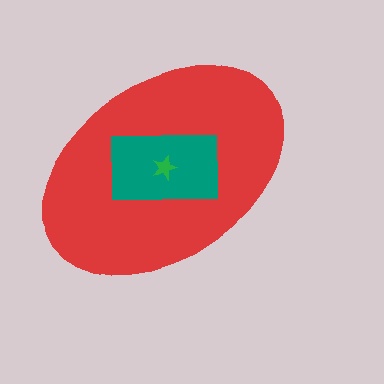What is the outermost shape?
The red ellipse.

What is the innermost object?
The green star.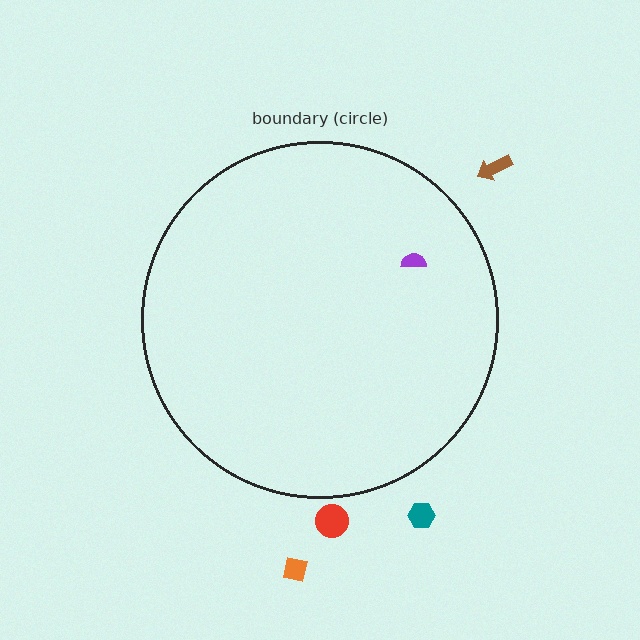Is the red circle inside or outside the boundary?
Outside.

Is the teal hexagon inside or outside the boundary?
Outside.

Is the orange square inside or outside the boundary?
Outside.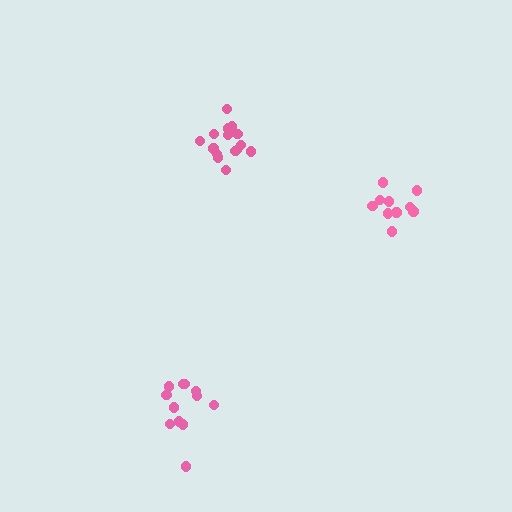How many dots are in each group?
Group 1: 12 dots, Group 2: 16 dots, Group 3: 10 dots (38 total).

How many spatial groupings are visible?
There are 3 spatial groupings.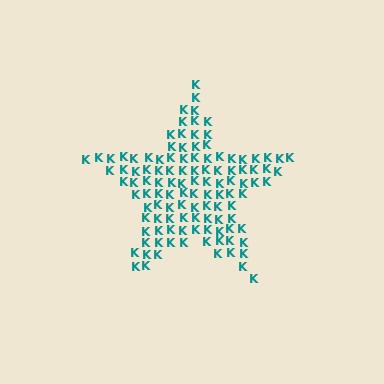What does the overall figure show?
The overall figure shows a star.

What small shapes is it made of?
It is made of small letter K's.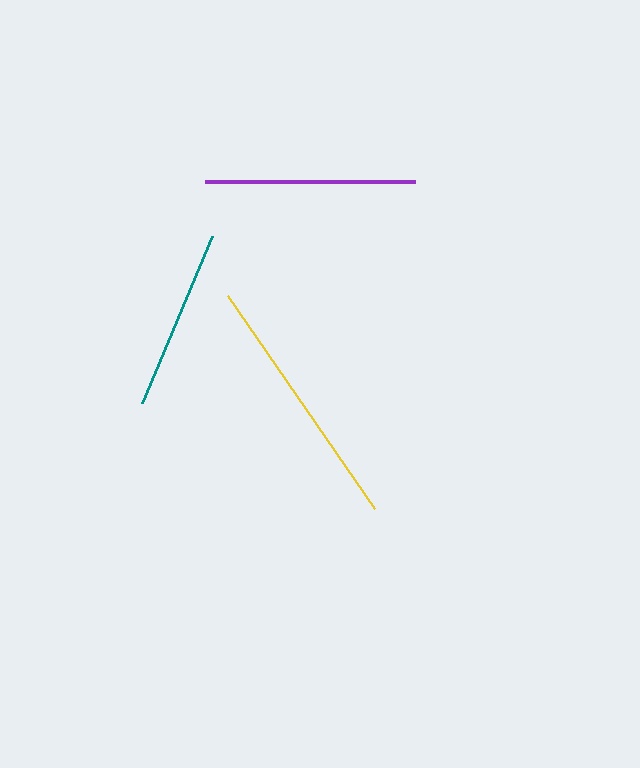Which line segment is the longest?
The yellow line is the longest at approximately 259 pixels.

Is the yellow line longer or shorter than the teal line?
The yellow line is longer than the teal line.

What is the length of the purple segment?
The purple segment is approximately 210 pixels long.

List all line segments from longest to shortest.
From longest to shortest: yellow, purple, teal.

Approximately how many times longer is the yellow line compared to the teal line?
The yellow line is approximately 1.4 times the length of the teal line.